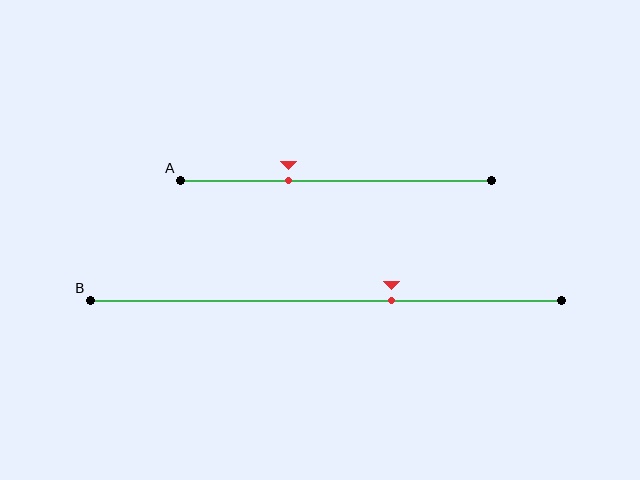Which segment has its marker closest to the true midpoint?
Segment B has its marker closest to the true midpoint.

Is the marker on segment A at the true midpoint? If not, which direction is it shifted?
No, the marker on segment A is shifted to the left by about 15% of the segment length.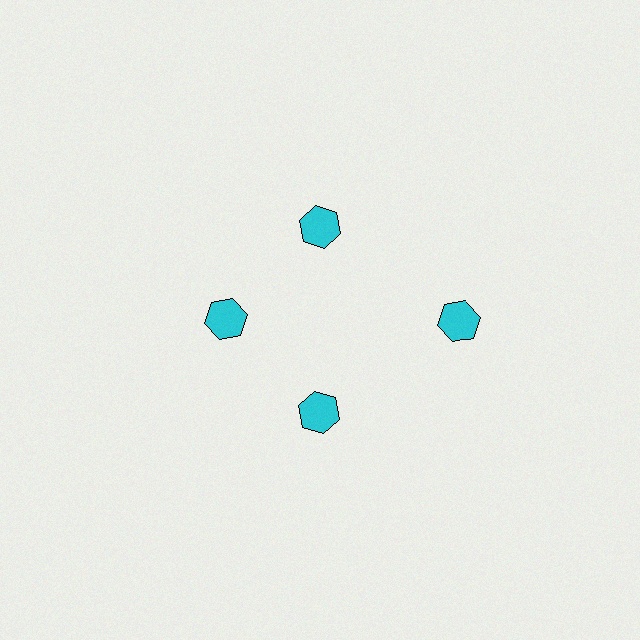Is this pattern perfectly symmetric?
No. The 4 cyan hexagons are arranged in a ring, but one element near the 3 o'clock position is pushed outward from the center, breaking the 4-fold rotational symmetry.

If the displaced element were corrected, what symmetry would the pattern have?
It would have 4-fold rotational symmetry — the pattern would map onto itself every 90 degrees.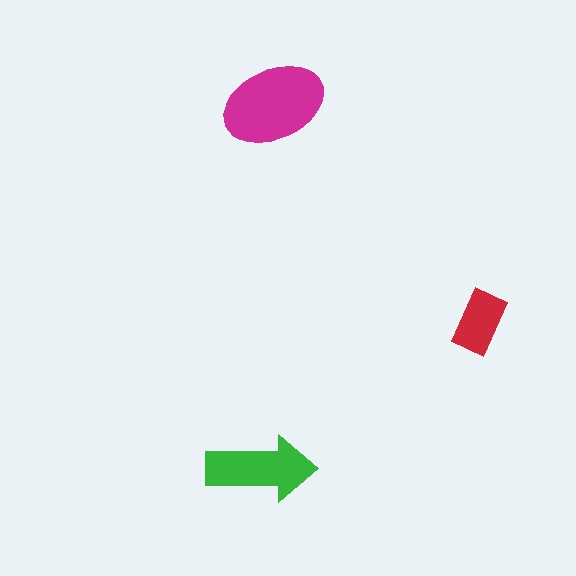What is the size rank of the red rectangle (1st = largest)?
3rd.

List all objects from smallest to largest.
The red rectangle, the green arrow, the magenta ellipse.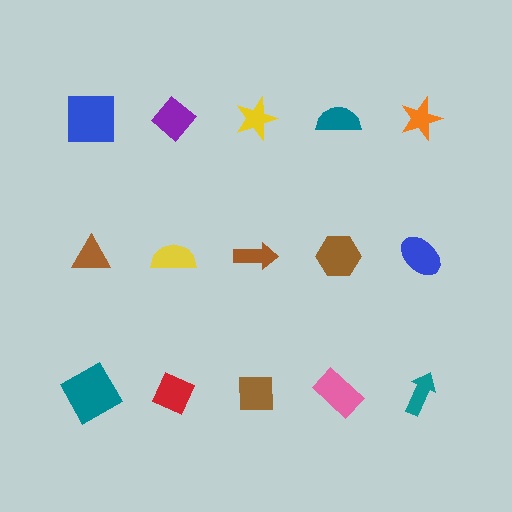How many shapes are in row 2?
5 shapes.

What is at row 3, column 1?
A teal square.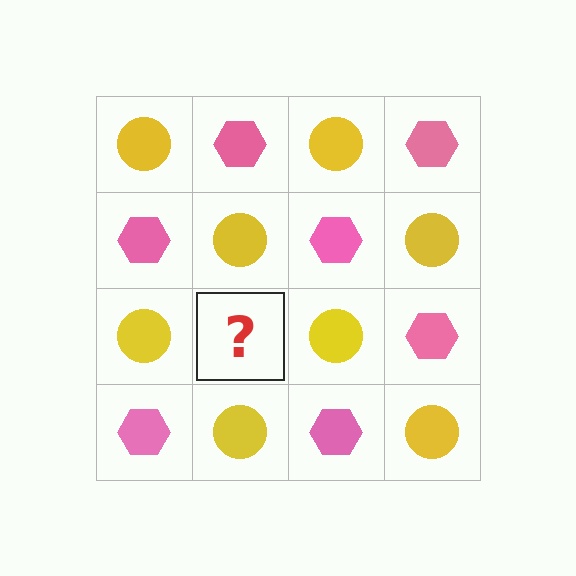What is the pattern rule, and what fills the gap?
The rule is that it alternates yellow circle and pink hexagon in a checkerboard pattern. The gap should be filled with a pink hexagon.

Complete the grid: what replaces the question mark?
The question mark should be replaced with a pink hexagon.